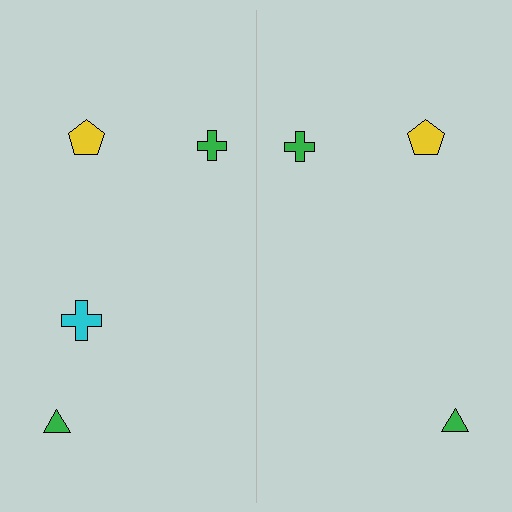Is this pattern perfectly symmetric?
No, the pattern is not perfectly symmetric. A cyan cross is missing from the right side.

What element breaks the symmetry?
A cyan cross is missing from the right side.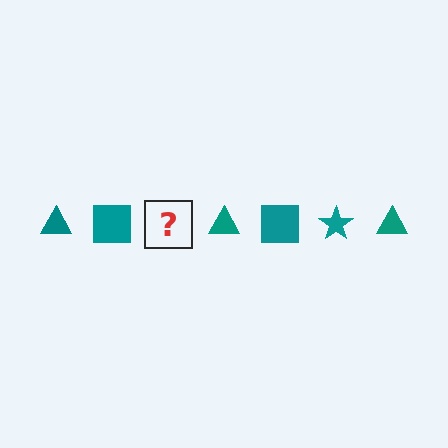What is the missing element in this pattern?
The missing element is a teal star.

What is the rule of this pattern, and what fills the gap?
The rule is that the pattern cycles through triangle, square, star shapes in teal. The gap should be filled with a teal star.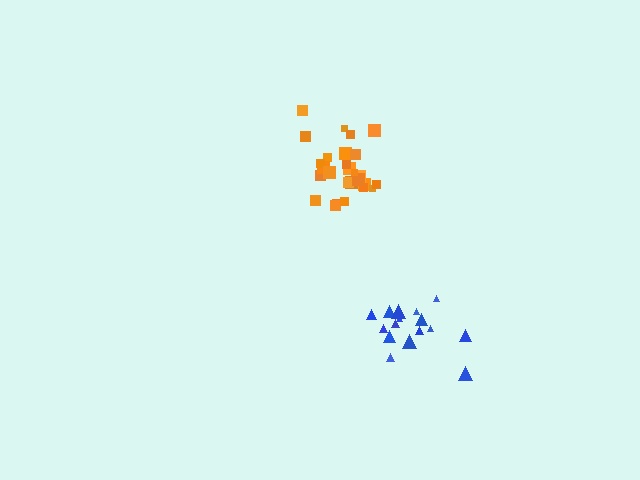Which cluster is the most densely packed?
Orange.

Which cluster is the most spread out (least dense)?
Blue.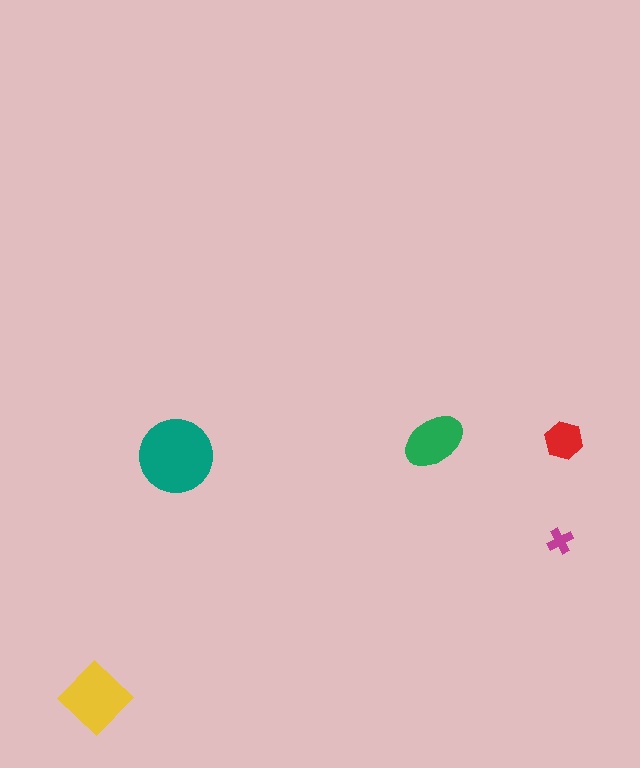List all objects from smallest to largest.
The magenta cross, the red hexagon, the green ellipse, the yellow diamond, the teal circle.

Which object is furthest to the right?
The red hexagon is rightmost.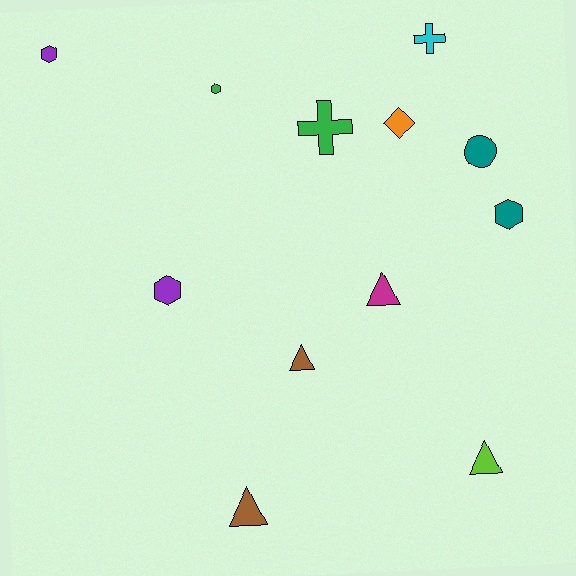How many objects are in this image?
There are 12 objects.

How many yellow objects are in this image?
There are no yellow objects.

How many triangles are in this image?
There are 4 triangles.